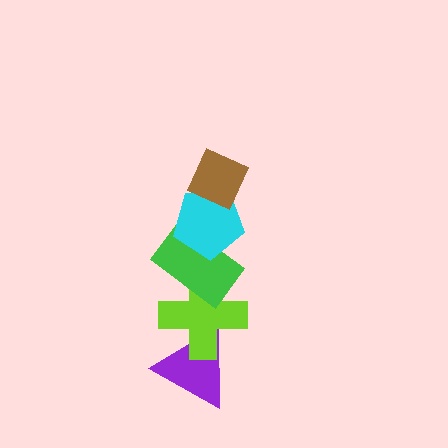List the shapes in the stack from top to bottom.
From top to bottom: the brown diamond, the cyan pentagon, the green rectangle, the lime cross, the purple triangle.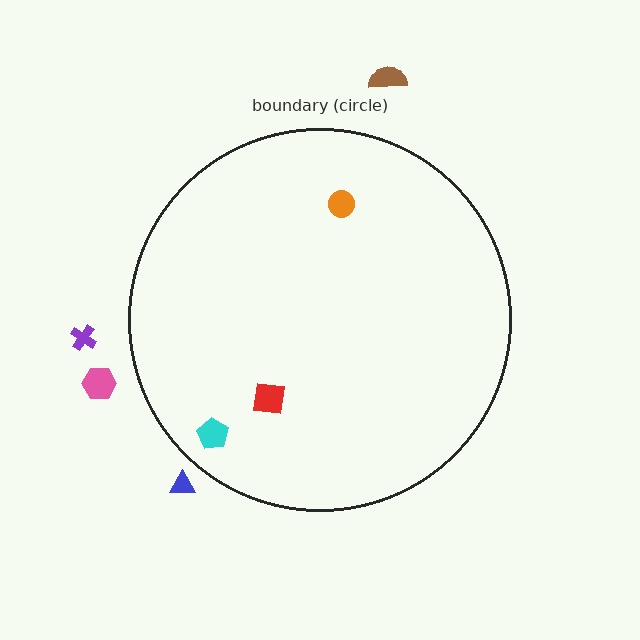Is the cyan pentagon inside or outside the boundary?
Inside.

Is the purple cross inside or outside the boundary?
Outside.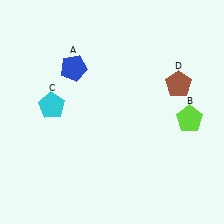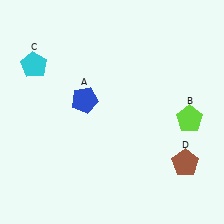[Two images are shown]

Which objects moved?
The objects that moved are: the blue pentagon (A), the cyan pentagon (C), the brown pentagon (D).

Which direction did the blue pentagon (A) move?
The blue pentagon (A) moved down.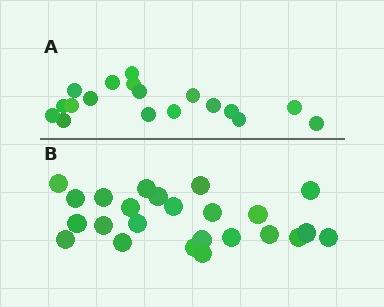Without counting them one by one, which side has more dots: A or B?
Region B (the bottom region) has more dots.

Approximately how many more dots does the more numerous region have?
Region B has about 6 more dots than region A.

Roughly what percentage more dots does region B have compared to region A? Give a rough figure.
About 35% more.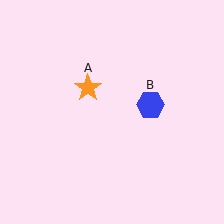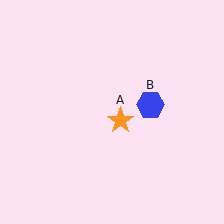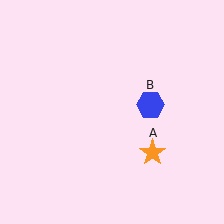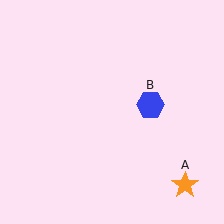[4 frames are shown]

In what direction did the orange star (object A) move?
The orange star (object A) moved down and to the right.